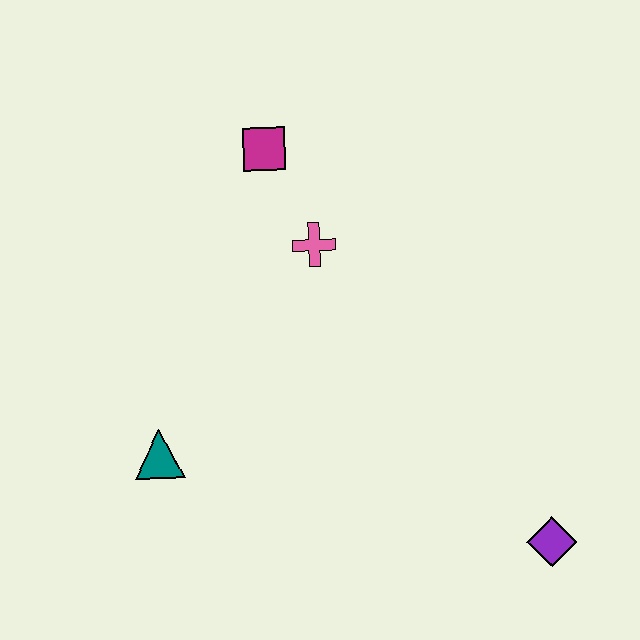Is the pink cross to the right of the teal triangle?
Yes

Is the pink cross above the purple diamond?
Yes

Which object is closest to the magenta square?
The pink cross is closest to the magenta square.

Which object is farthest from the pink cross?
The purple diamond is farthest from the pink cross.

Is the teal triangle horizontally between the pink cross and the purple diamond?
No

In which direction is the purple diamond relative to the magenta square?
The purple diamond is below the magenta square.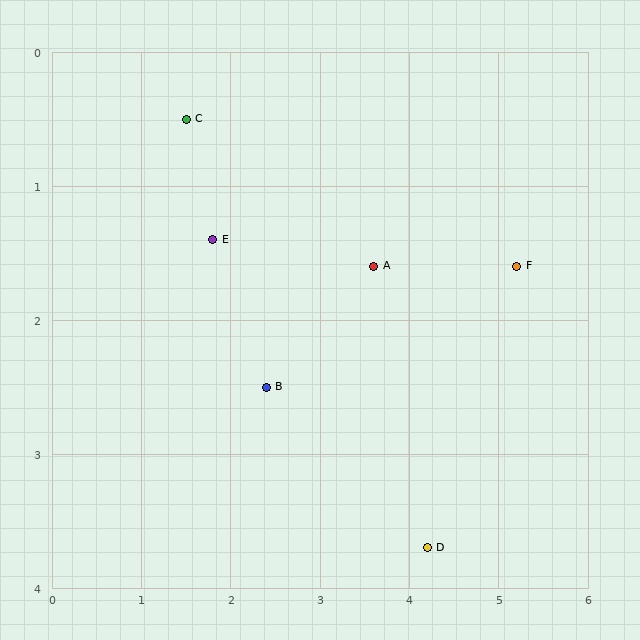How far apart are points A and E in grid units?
Points A and E are about 1.8 grid units apart.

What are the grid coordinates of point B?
Point B is at approximately (2.4, 2.5).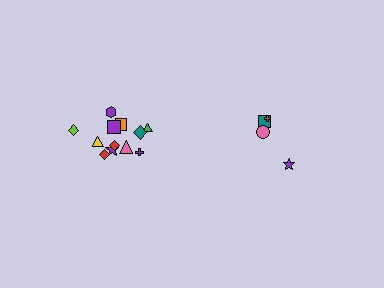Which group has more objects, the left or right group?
The left group.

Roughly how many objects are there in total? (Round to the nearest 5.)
Roughly 15 objects in total.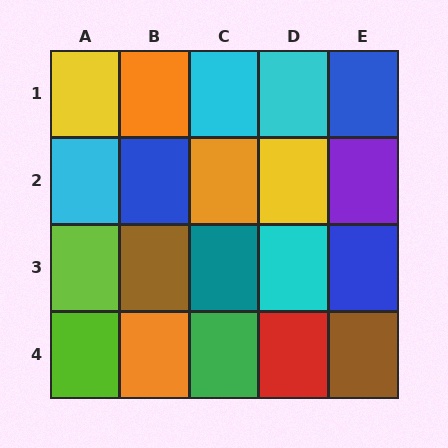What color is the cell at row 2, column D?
Yellow.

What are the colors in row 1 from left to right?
Yellow, orange, cyan, cyan, blue.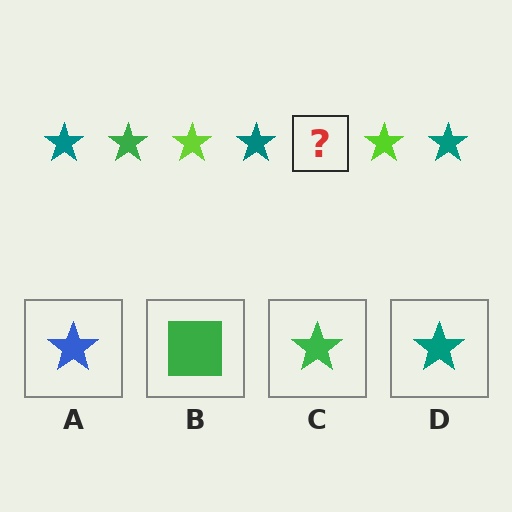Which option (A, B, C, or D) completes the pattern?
C.